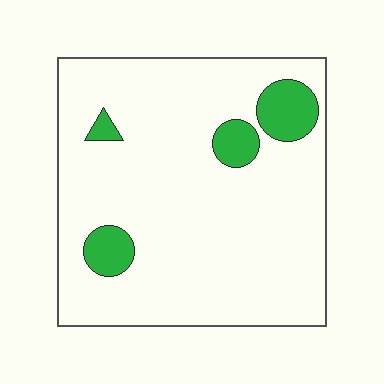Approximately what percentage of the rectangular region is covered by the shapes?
Approximately 10%.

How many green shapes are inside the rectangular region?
4.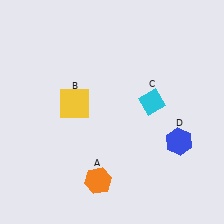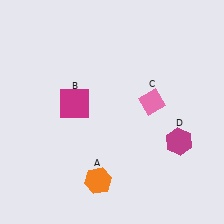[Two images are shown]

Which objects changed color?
B changed from yellow to magenta. C changed from cyan to pink. D changed from blue to magenta.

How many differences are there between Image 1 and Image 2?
There are 3 differences between the two images.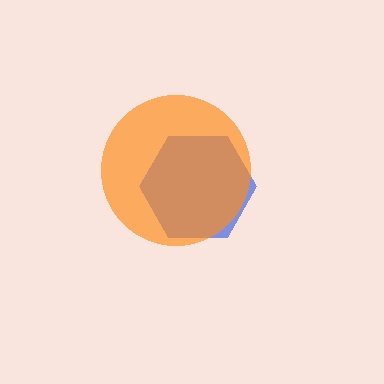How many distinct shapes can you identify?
There are 2 distinct shapes: a blue hexagon, an orange circle.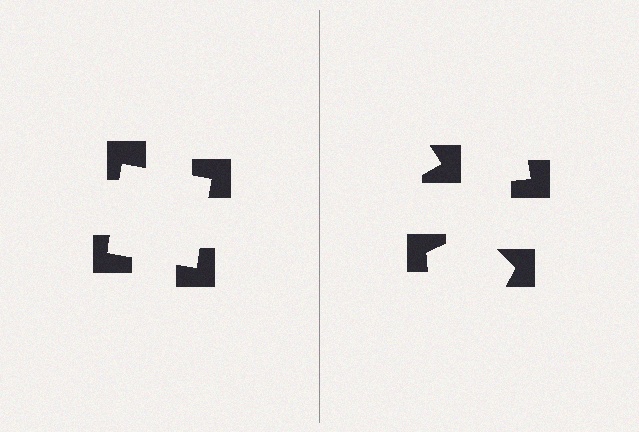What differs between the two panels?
The notched squares are positioned identically on both sides; only the wedge orientations differ. On the left they align to a square; on the right they are misaligned.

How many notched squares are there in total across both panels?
8 — 4 on each side.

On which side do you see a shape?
An illusory square appears on the left side. On the right side the wedge cuts are rotated, so no coherent shape forms.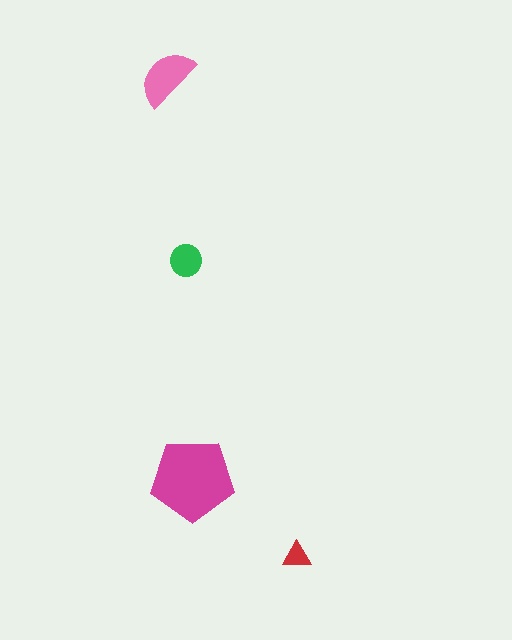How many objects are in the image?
There are 4 objects in the image.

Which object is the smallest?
The red triangle.